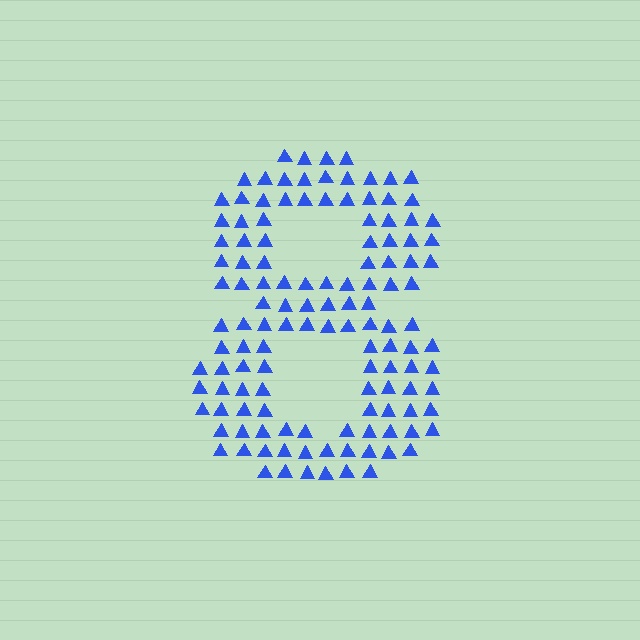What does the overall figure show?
The overall figure shows the digit 8.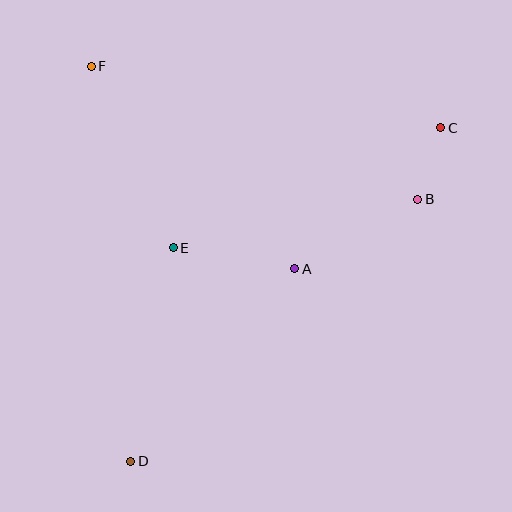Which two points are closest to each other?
Points B and C are closest to each other.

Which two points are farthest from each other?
Points C and D are farthest from each other.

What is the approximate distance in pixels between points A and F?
The distance between A and F is approximately 287 pixels.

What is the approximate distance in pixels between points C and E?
The distance between C and E is approximately 293 pixels.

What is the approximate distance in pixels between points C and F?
The distance between C and F is approximately 355 pixels.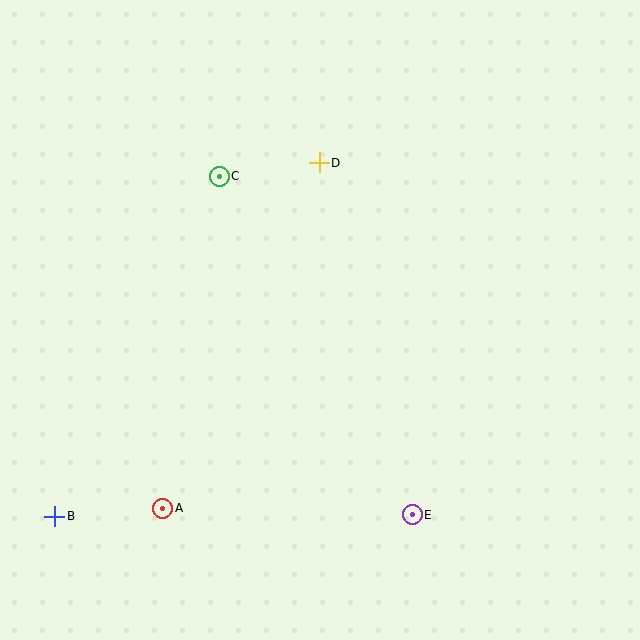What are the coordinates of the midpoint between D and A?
The midpoint between D and A is at (241, 336).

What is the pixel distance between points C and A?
The distance between C and A is 337 pixels.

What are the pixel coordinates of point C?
Point C is at (219, 176).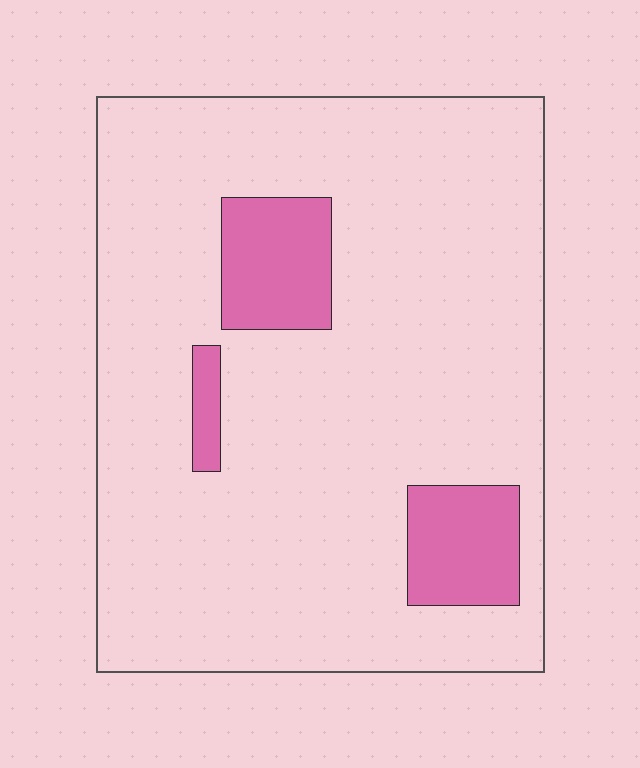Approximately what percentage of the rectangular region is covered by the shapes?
Approximately 10%.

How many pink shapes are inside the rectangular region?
3.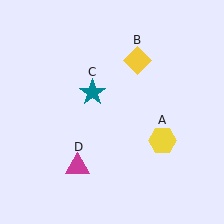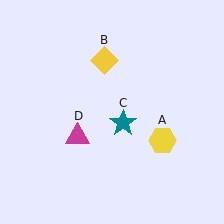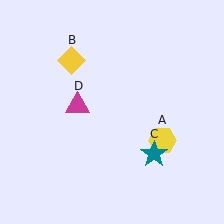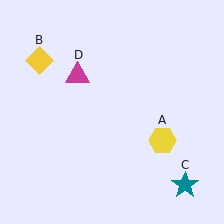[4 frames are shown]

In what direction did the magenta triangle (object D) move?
The magenta triangle (object D) moved up.